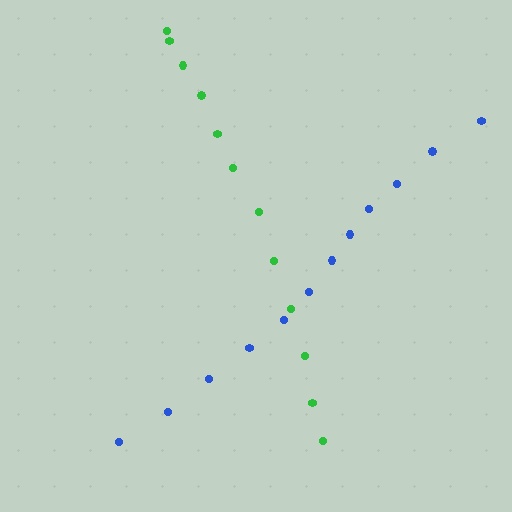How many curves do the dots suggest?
There are 2 distinct paths.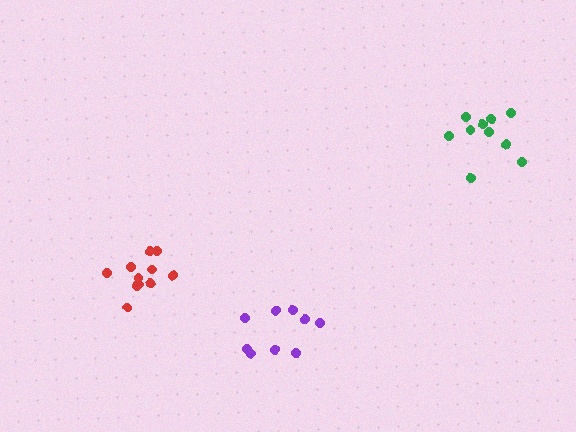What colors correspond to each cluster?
The clusters are colored: purple, green, red.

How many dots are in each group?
Group 1: 9 dots, Group 2: 10 dots, Group 3: 11 dots (30 total).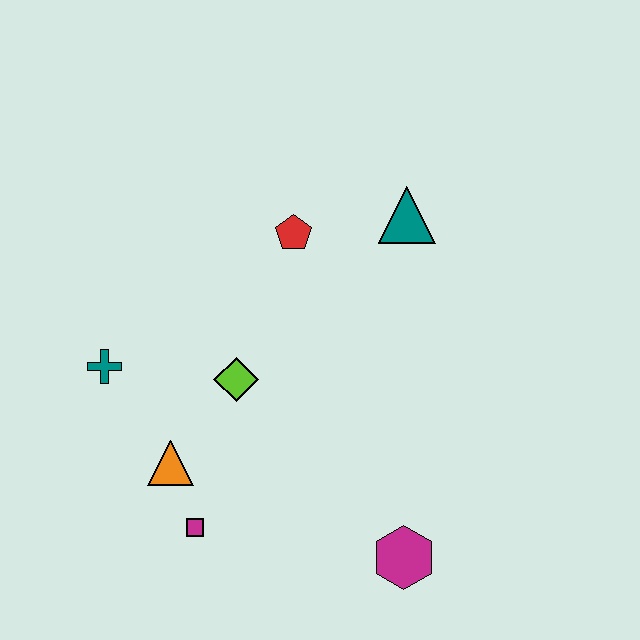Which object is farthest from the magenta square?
The teal triangle is farthest from the magenta square.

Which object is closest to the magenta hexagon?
The magenta square is closest to the magenta hexagon.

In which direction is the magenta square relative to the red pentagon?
The magenta square is below the red pentagon.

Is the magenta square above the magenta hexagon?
Yes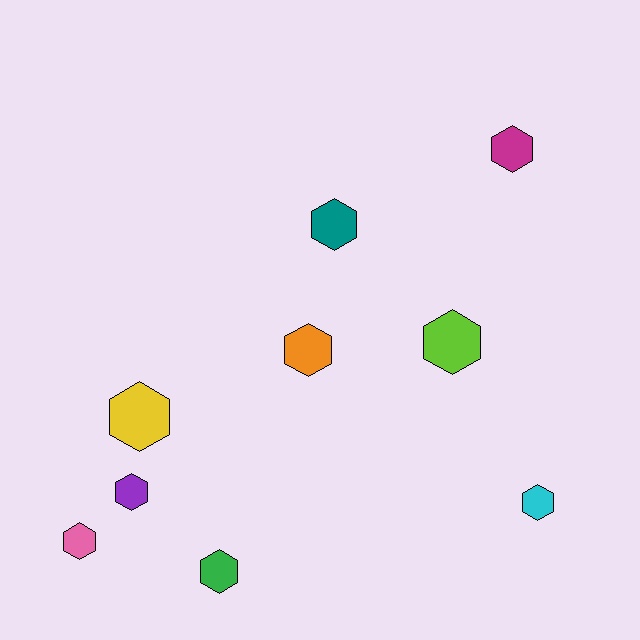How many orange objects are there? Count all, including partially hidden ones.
There is 1 orange object.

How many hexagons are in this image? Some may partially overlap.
There are 9 hexagons.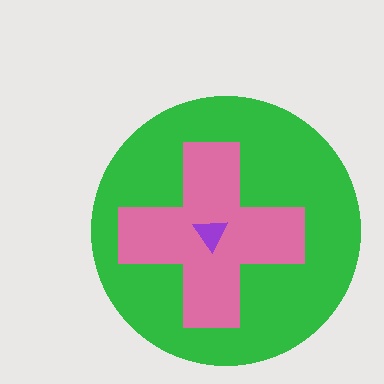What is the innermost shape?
The purple triangle.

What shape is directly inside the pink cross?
The purple triangle.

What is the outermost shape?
The green circle.